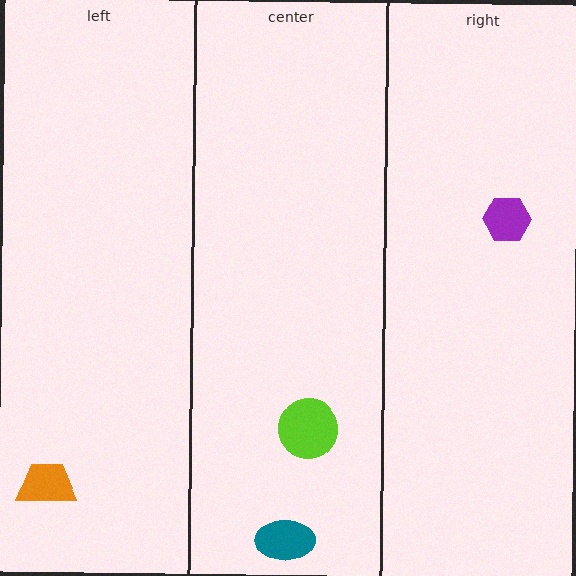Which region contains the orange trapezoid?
The left region.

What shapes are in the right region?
The purple hexagon.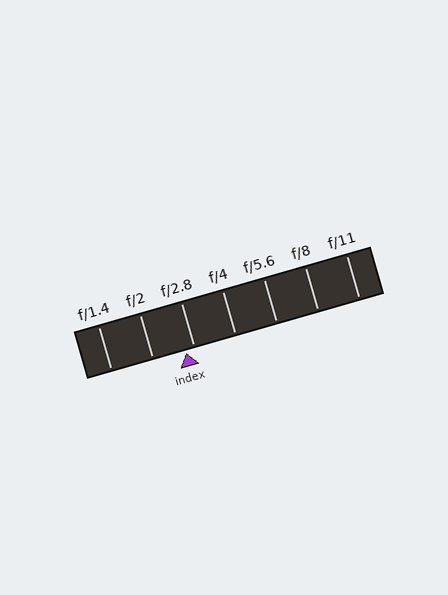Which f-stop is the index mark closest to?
The index mark is closest to f/2.8.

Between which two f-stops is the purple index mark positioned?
The index mark is between f/2 and f/2.8.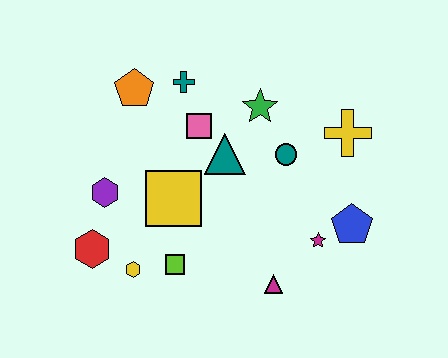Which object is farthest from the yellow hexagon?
The yellow cross is farthest from the yellow hexagon.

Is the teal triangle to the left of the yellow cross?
Yes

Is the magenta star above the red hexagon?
Yes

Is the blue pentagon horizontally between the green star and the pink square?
No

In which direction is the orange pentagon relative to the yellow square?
The orange pentagon is above the yellow square.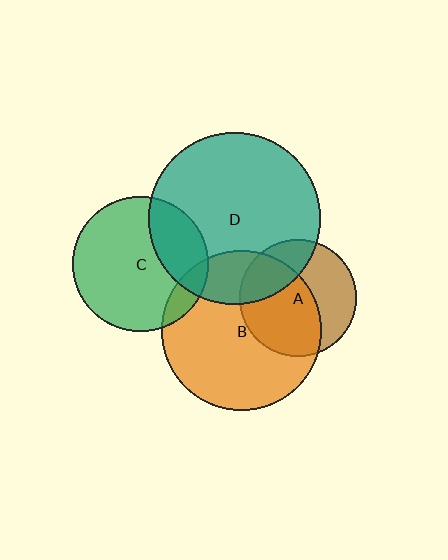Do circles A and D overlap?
Yes.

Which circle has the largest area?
Circle D (teal).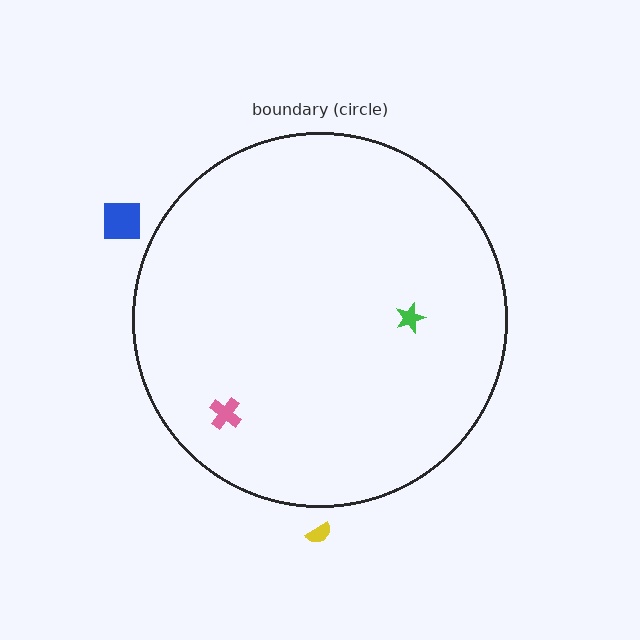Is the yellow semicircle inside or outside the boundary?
Outside.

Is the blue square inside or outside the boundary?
Outside.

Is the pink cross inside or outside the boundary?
Inside.